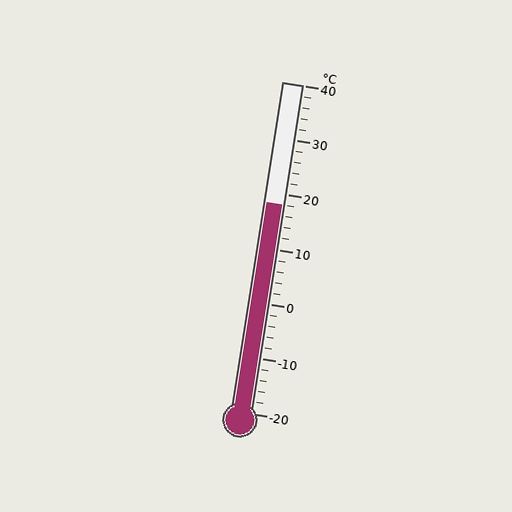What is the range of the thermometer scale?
The thermometer scale ranges from -20°C to 40°C.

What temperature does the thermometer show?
The thermometer shows approximately 18°C.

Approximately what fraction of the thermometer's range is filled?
The thermometer is filled to approximately 65% of its range.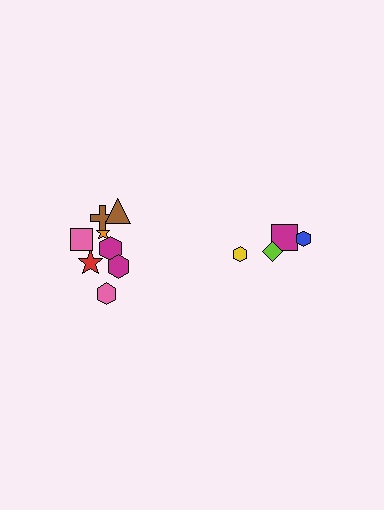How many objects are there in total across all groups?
There are 12 objects.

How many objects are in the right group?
There are 4 objects.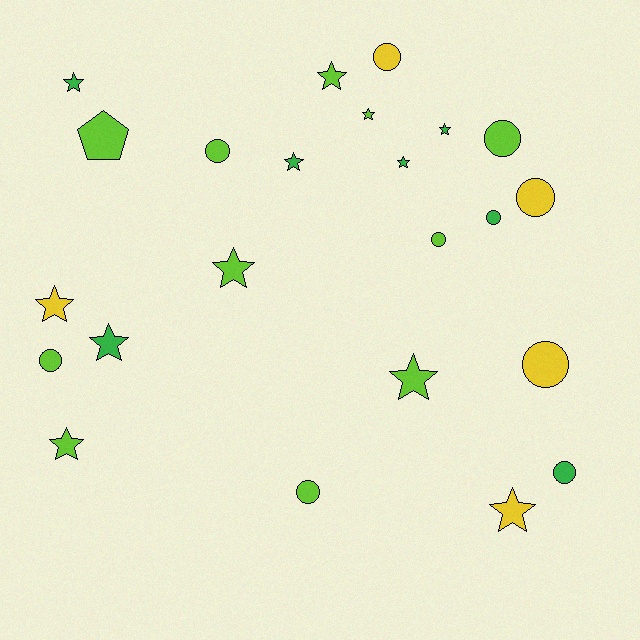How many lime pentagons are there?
There is 1 lime pentagon.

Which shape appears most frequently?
Star, with 12 objects.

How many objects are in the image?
There are 23 objects.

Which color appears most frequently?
Lime, with 11 objects.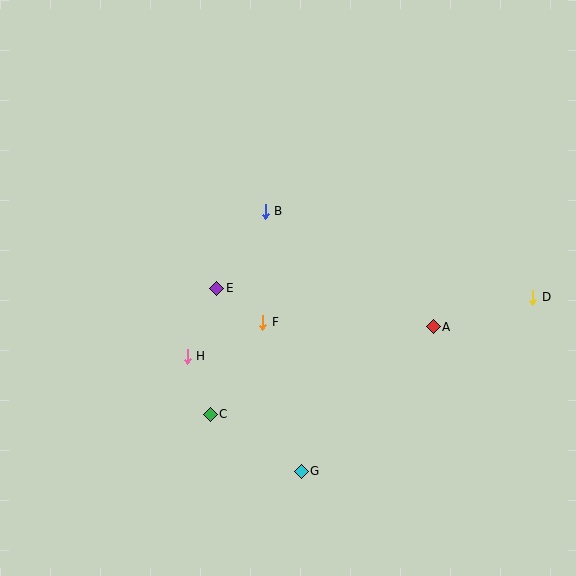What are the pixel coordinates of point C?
Point C is at (210, 414).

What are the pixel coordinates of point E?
Point E is at (217, 288).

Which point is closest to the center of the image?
Point F at (263, 322) is closest to the center.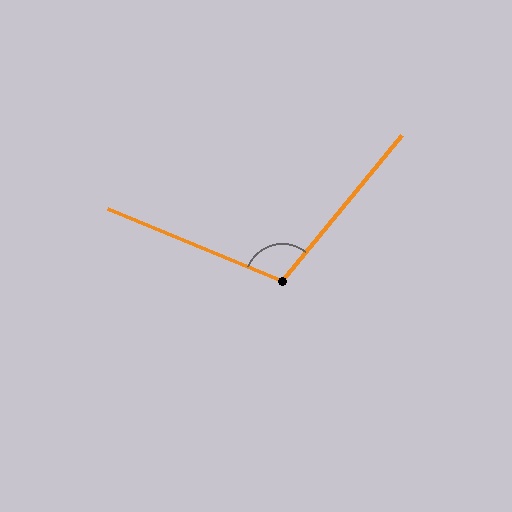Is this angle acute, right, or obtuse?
It is obtuse.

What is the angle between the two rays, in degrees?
Approximately 107 degrees.